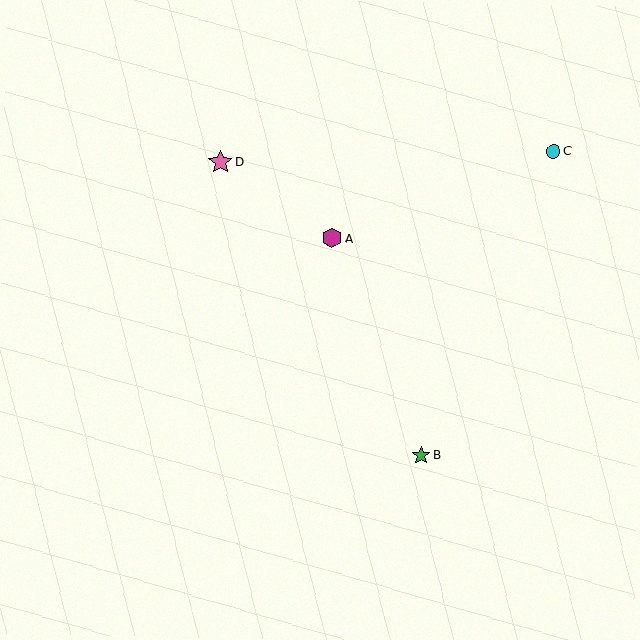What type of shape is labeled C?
Shape C is a cyan circle.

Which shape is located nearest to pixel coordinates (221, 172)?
The pink star (labeled D) at (220, 162) is nearest to that location.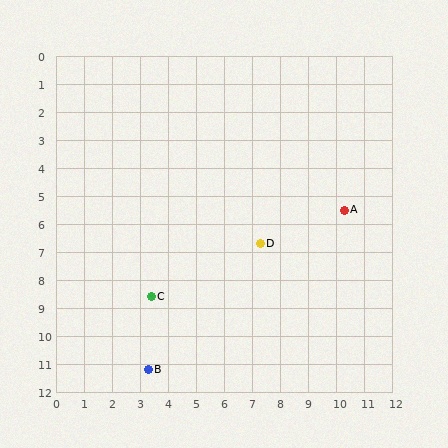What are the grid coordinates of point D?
Point D is at approximately (7.3, 6.7).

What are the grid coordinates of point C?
Point C is at approximately (3.4, 8.6).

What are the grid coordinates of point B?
Point B is at approximately (3.3, 11.2).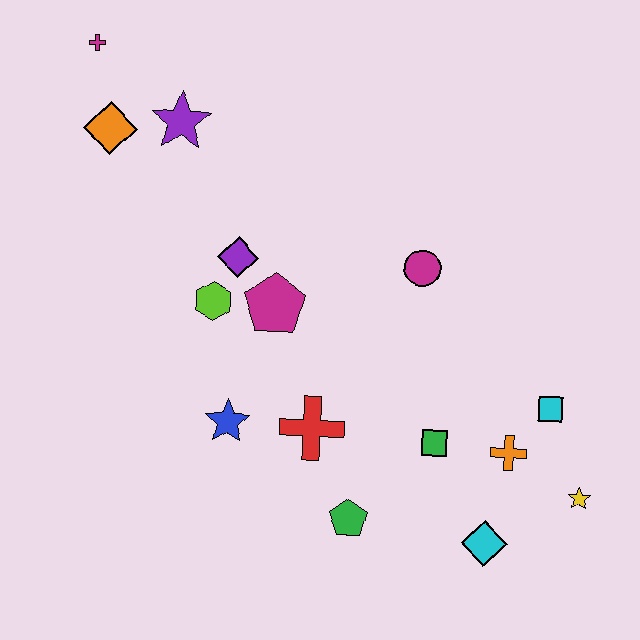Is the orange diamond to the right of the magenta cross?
Yes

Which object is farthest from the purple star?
The yellow star is farthest from the purple star.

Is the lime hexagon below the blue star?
No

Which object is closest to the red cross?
The blue star is closest to the red cross.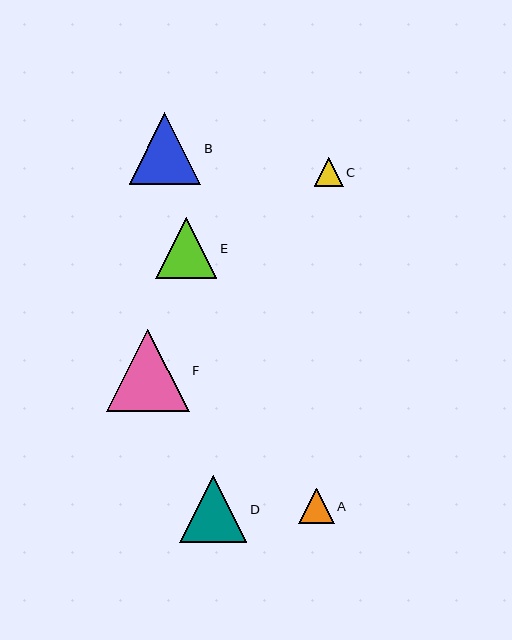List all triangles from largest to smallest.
From largest to smallest: F, B, D, E, A, C.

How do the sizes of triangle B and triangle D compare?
Triangle B and triangle D are approximately the same size.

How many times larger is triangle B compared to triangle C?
Triangle B is approximately 2.5 times the size of triangle C.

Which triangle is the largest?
Triangle F is the largest with a size of approximately 82 pixels.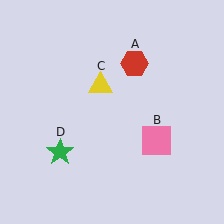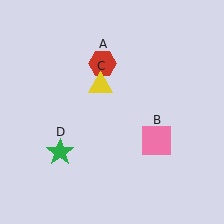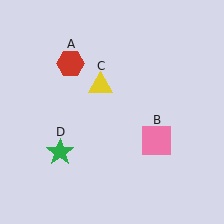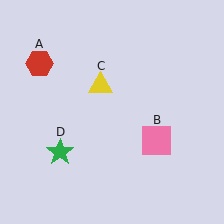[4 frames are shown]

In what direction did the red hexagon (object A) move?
The red hexagon (object A) moved left.